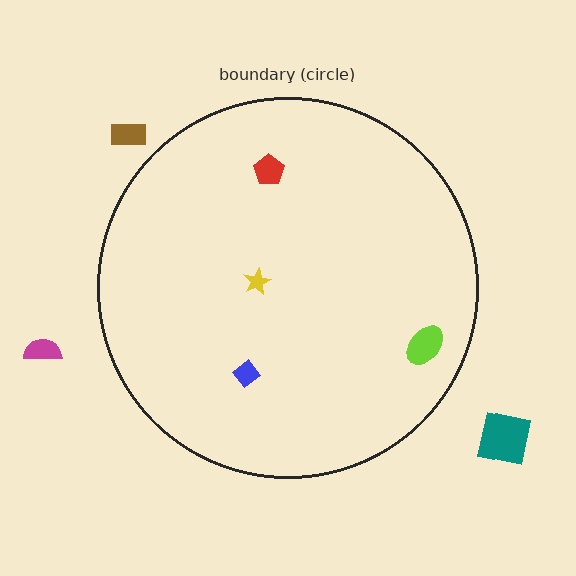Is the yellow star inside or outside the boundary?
Inside.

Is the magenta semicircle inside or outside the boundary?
Outside.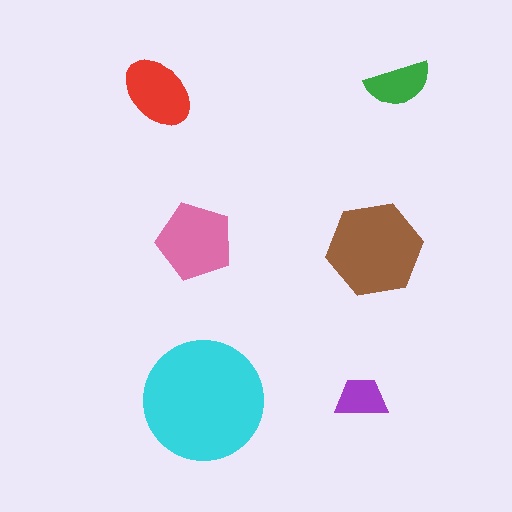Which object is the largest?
The cyan circle.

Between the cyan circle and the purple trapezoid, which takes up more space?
The cyan circle.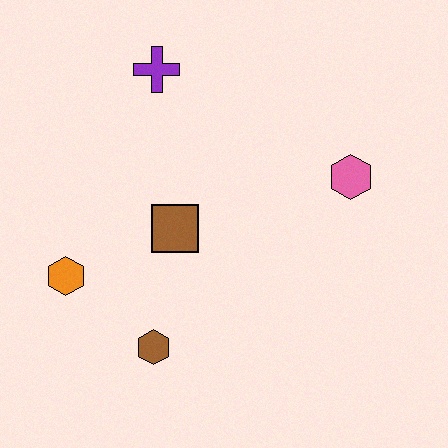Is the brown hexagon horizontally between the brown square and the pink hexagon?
No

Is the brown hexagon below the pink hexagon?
Yes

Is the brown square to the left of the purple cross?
No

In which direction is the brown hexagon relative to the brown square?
The brown hexagon is below the brown square.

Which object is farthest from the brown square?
The pink hexagon is farthest from the brown square.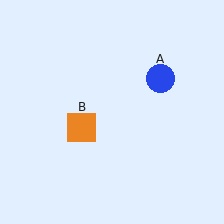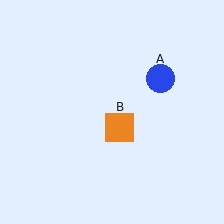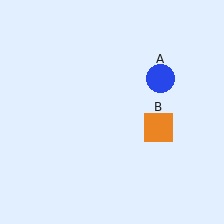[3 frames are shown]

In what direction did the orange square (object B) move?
The orange square (object B) moved right.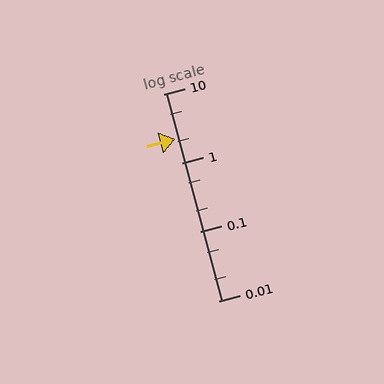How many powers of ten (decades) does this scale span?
The scale spans 3 decades, from 0.01 to 10.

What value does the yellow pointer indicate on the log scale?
The pointer indicates approximately 2.2.